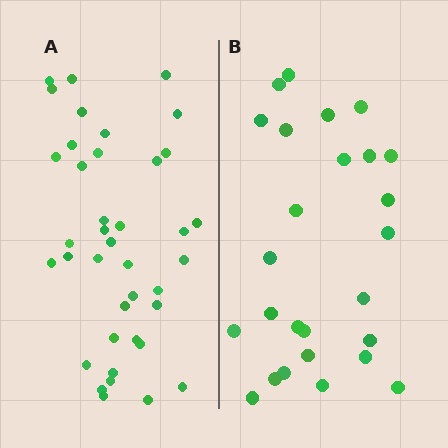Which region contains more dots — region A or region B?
Region A (the left region) has more dots.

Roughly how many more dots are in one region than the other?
Region A has approximately 15 more dots than region B.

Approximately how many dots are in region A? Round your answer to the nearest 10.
About 40 dots. (The exact count is 39, which rounds to 40.)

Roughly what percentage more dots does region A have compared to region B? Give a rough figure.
About 50% more.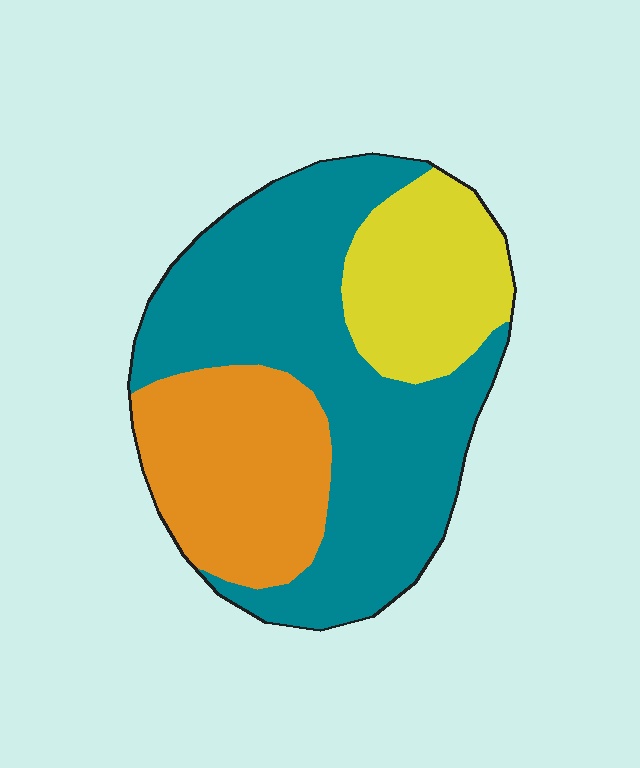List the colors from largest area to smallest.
From largest to smallest: teal, orange, yellow.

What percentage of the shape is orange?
Orange covers around 25% of the shape.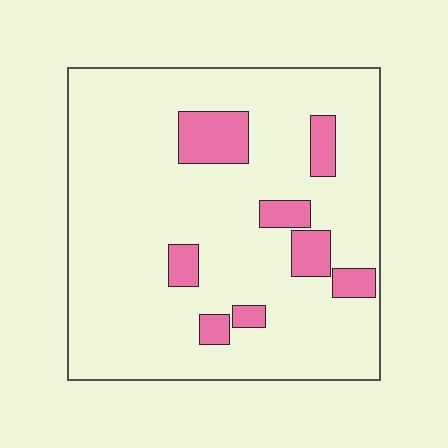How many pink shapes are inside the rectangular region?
8.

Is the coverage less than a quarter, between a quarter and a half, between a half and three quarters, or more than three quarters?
Less than a quarter.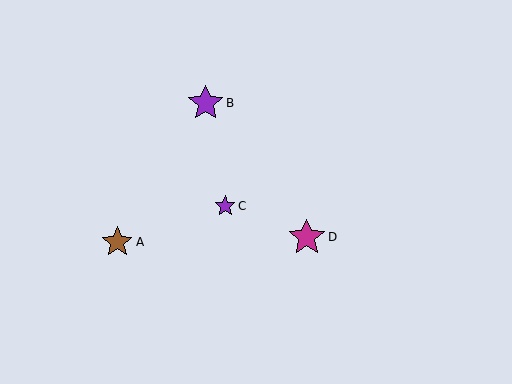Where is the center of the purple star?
The center of the purple star is at (225, 206).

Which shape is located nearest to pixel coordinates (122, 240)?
The brown star (labeled A) at (117, 242) is nearest to that location.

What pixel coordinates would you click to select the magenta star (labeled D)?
Click at (307, 237) to select the magenta star D.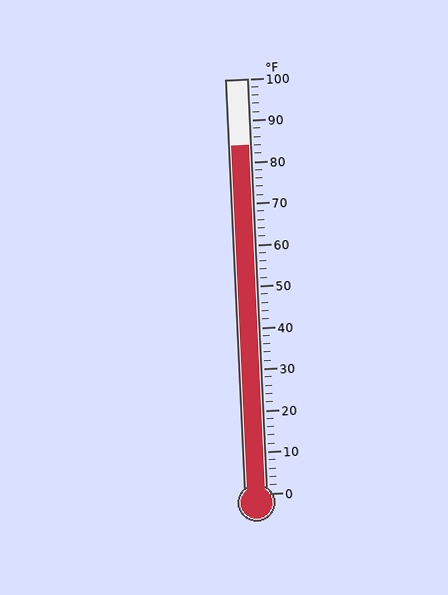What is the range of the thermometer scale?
The thermometer scale ranges from 0°F to 100°F.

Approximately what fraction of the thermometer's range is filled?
The thermometer is filled to approximately 85% of its range.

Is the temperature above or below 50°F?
The temperature is above 50°F.